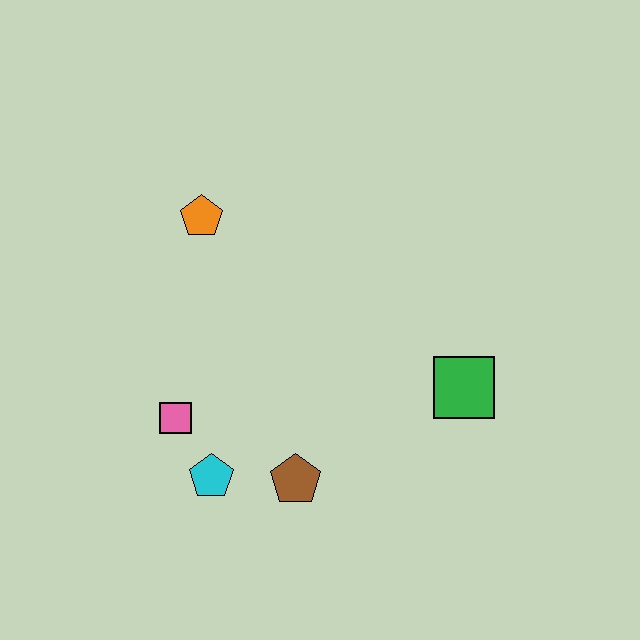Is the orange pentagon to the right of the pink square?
Yes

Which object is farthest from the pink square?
The green square is farthest from the pink square.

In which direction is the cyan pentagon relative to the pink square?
The cyan pentagon is below the pink square.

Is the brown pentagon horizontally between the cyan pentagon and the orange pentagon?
No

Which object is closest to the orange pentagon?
The pink square is closest to the orange pentagon.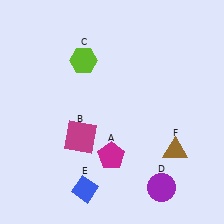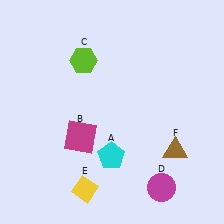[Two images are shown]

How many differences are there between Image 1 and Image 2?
There are 3 differences between the two images.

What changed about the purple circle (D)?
In Image 1, D is purple. In Image 2, it changed to magenta.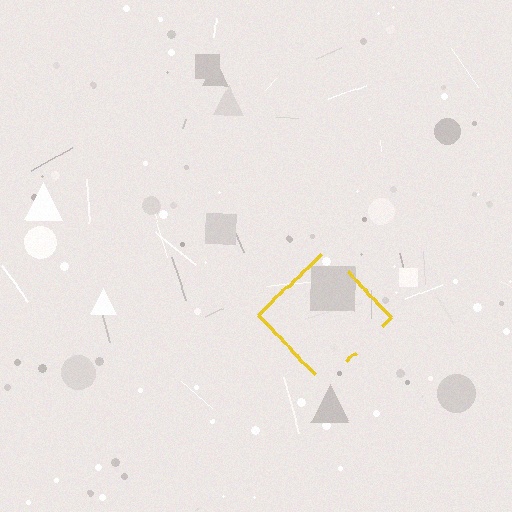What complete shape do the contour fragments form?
The contour fragments form a diamond.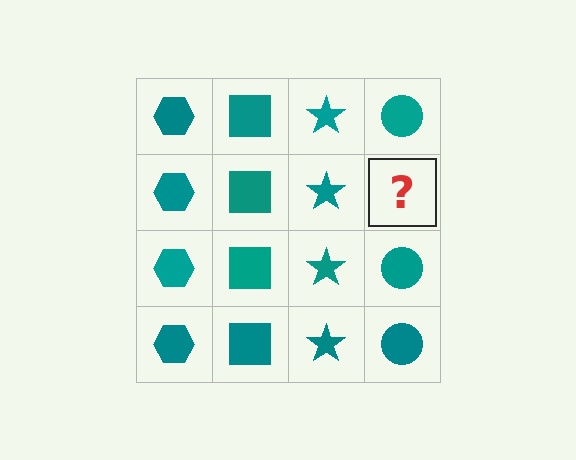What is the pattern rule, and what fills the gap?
The rule is that each column has a consistent shape. The gap should be filled with a teal circle.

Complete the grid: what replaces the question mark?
The question mark should be replaced with a teal circle.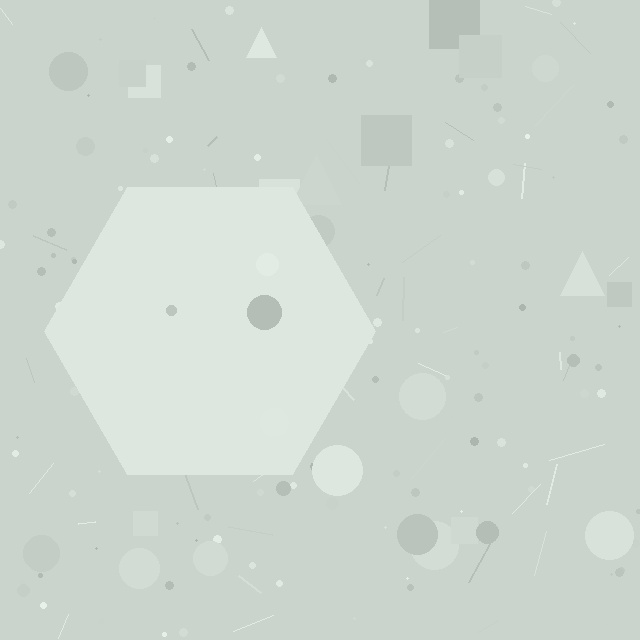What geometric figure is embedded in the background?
A hexagon is embedded in the background.